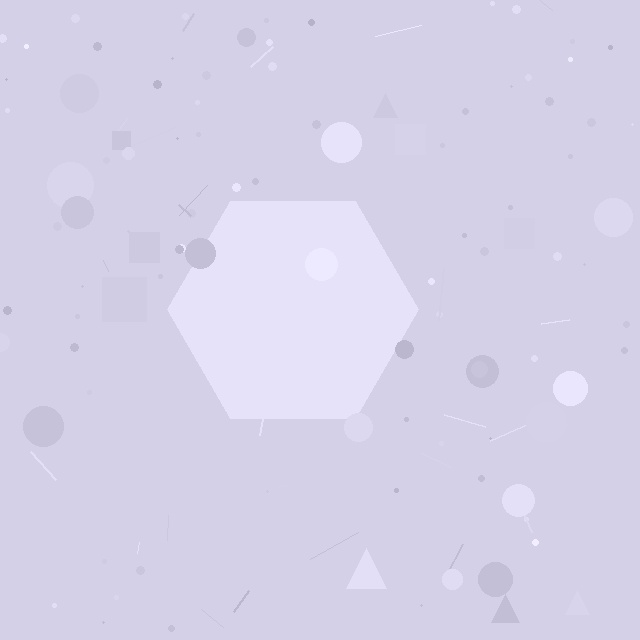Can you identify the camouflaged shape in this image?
The camouflaged shape is a hexagon.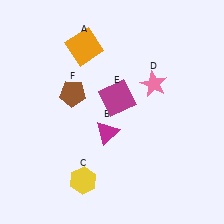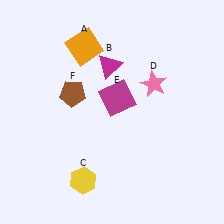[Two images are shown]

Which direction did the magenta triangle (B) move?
The magenta triangle (B) moved up.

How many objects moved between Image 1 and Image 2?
1 object moved between the two images.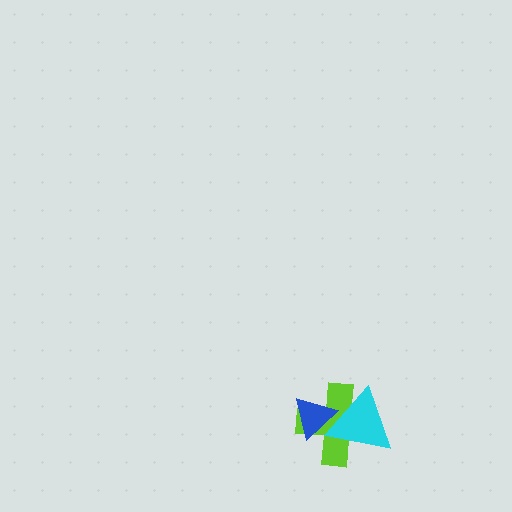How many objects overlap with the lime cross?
2 objects overlap with the lime cross.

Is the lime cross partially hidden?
Yes, it is partially covered by another shape.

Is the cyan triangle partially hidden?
No, no other shape covers it.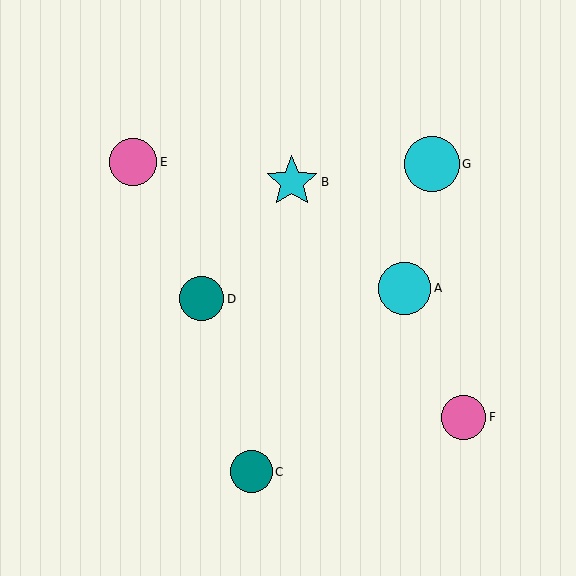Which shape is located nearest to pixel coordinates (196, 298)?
The teal circle (labeled D) at (201, 299) is nearest to that location.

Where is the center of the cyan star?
The center of the cyan star is at (292, 182).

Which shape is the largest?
The cyan circle (labeled G) is the largest.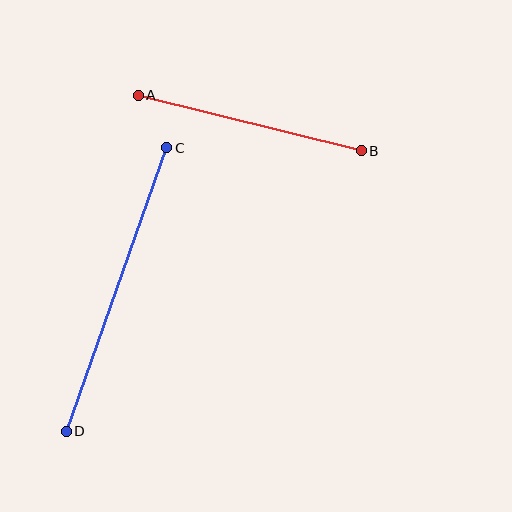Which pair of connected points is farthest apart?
Points C and D are farthest apart.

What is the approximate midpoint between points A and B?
The midpoint is at approximately (250, 123) pixels.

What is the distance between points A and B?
The distance is approximately 229 pixels.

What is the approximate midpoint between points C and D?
The midpoint is at approximately (116, 289) pixels.